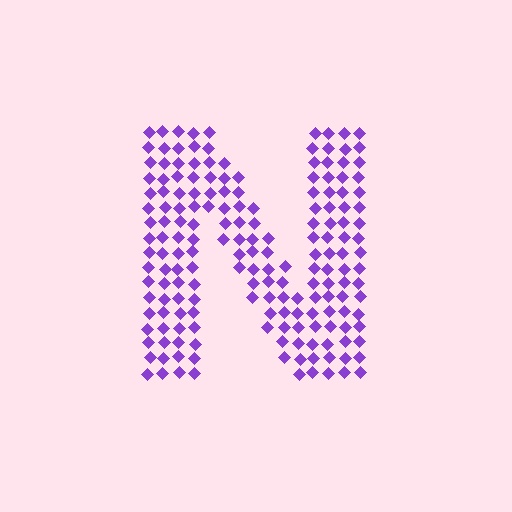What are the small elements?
The small elements are diamonds.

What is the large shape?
The large shape is the letter N.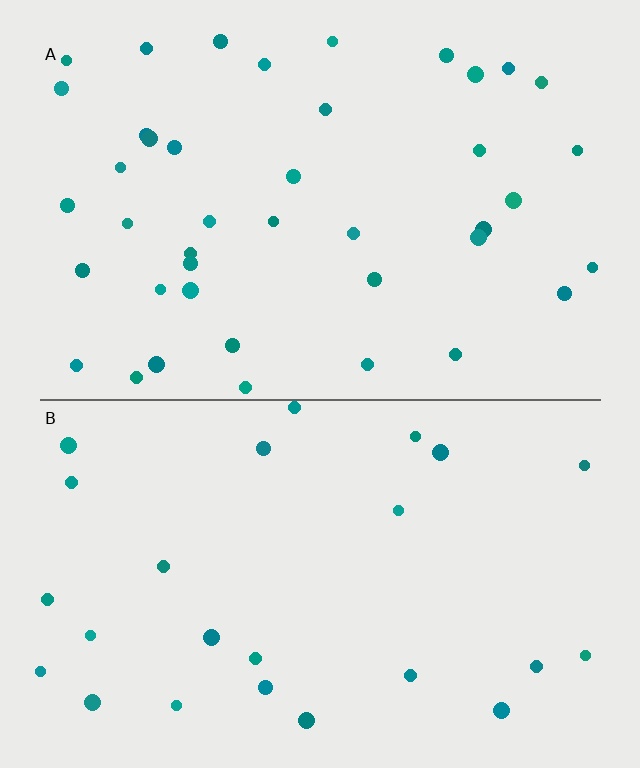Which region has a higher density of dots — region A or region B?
A (the top).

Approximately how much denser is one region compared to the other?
Approximately 1.7× — region A over region B.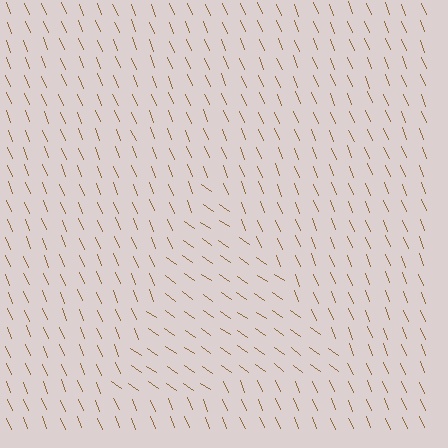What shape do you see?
I see a triangle.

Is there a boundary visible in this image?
Yes, there is a texture boundary formed by a change in line orientation.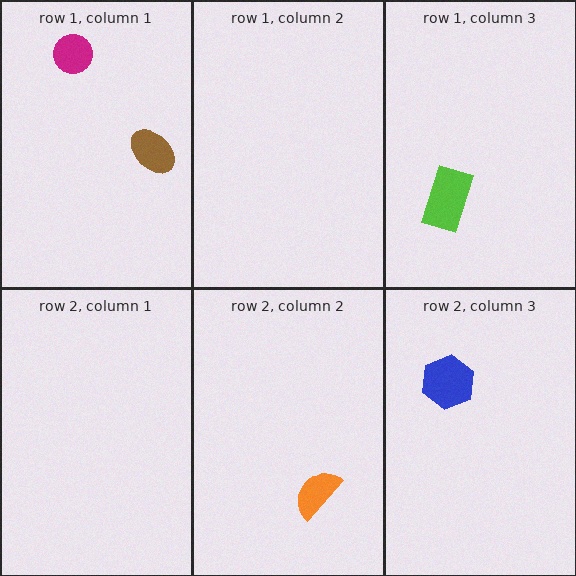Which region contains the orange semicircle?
The row 2, column 2 region.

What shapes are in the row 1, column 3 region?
The lime rectangle.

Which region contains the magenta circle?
The row 1, column 1 region.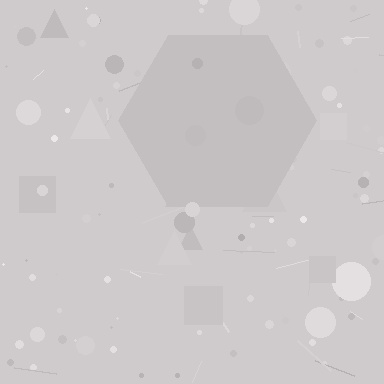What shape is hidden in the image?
A hexagon is hidden in the image.